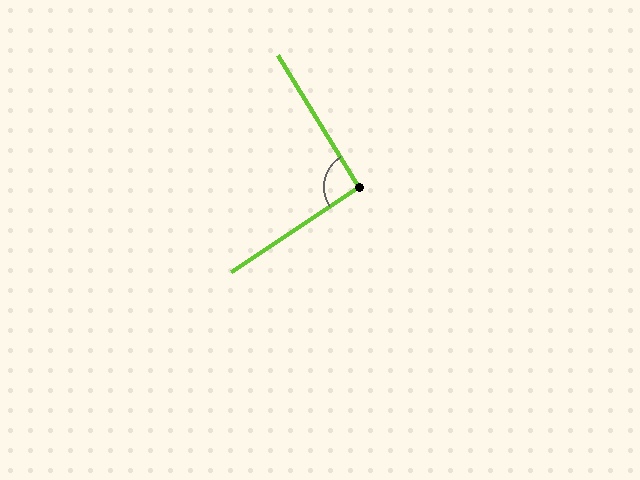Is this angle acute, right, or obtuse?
It is approximately a right angle.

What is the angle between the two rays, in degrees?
Approximately 92 degrees.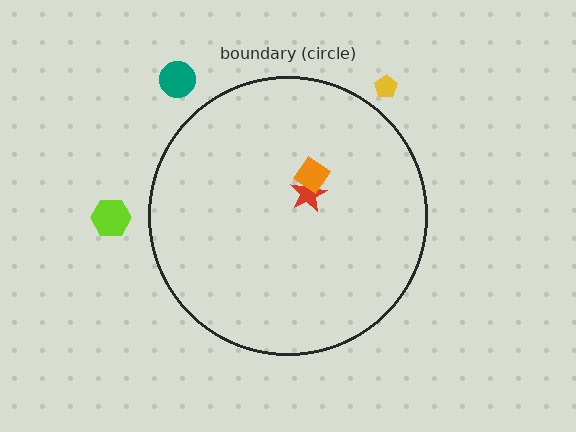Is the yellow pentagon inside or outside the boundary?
Outside.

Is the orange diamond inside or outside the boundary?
Inside.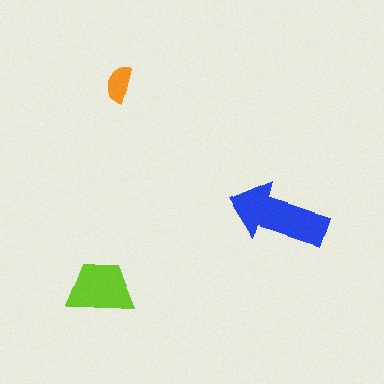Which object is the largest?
The blue arrow.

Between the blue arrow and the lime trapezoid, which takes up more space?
The blue arrow.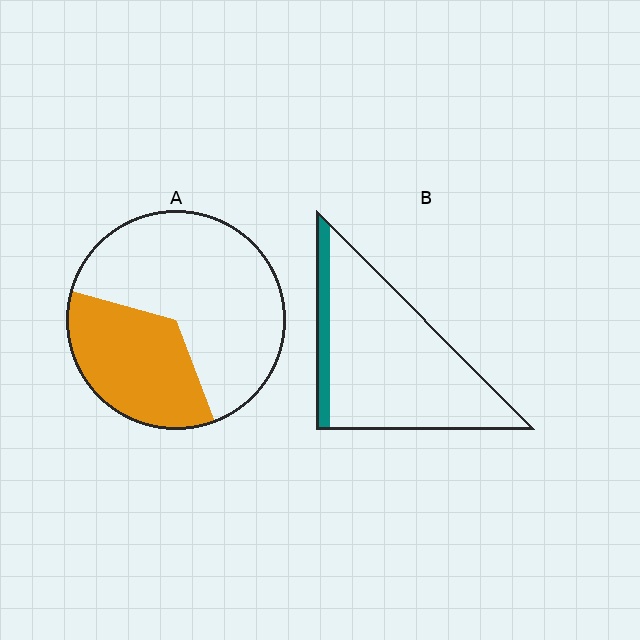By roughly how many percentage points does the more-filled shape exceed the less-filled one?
By roughly 25 percentage points (A over B).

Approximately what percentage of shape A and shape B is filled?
A is approximately 35% and B is approximately 10%.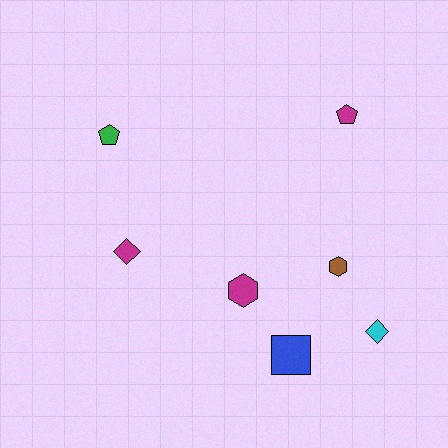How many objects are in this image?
There are 7 objects.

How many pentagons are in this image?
There are 2 pentagons.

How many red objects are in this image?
There are no red objects.